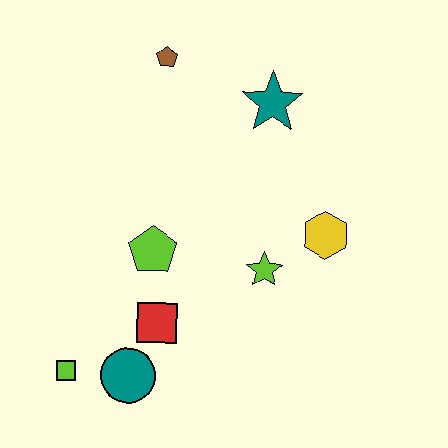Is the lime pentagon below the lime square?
No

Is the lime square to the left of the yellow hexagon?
Yes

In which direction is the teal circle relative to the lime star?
The teal circle is to the left of the lime star.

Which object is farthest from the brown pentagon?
The lime square is farthest from the brown pentagon.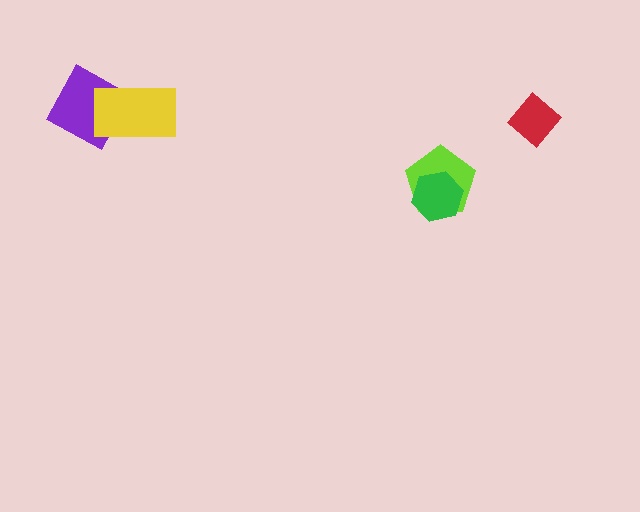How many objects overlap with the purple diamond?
1 object overlaps with the purple diamond.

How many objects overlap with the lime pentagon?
1 object overlaps with the lime pentagon.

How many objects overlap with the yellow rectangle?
1 object overlaps with the yellow rectangle.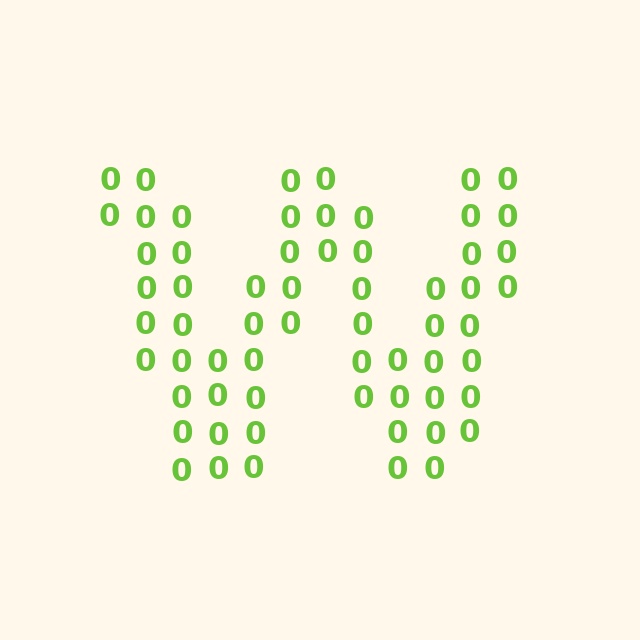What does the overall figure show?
The overall figure shows the letter W.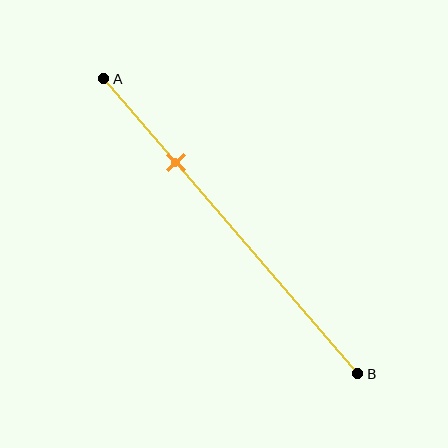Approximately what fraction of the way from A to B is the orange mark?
The orange mark is approximately 30% of the way from A to B.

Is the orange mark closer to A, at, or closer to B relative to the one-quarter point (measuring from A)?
The orange mark is closer to point B than the one-quarter point of segment AB.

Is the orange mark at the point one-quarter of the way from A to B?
No, the mark is at about 30% from A, not at the 25% one-quarter point.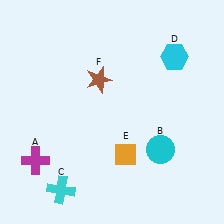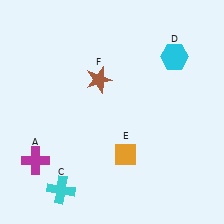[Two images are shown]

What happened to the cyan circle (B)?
The cyan circle (B) was removed in Image 2. It was in the bottom-right area of Image 1.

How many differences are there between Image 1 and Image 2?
There is 1 difference between the two images.